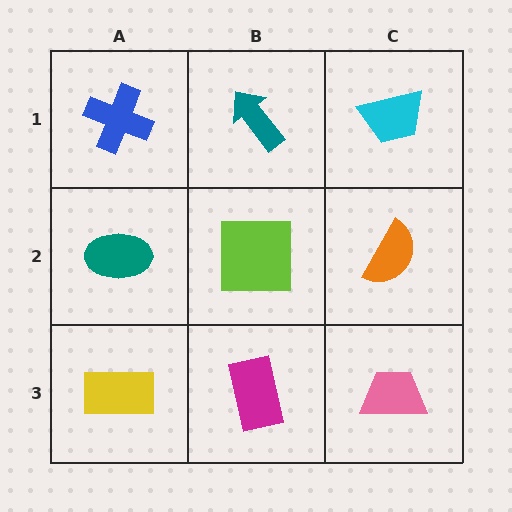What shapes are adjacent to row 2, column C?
A cyan trapezoid (row 1, column C), a pink trapezoid (row 3, column C), a lime square (row 2, column B).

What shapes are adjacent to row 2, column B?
A teal arrow (row 1, column B), a magenta rectangle (row 3, column B), a teal ellipse (row 2, column A), an orange semicircle (row 2, column C).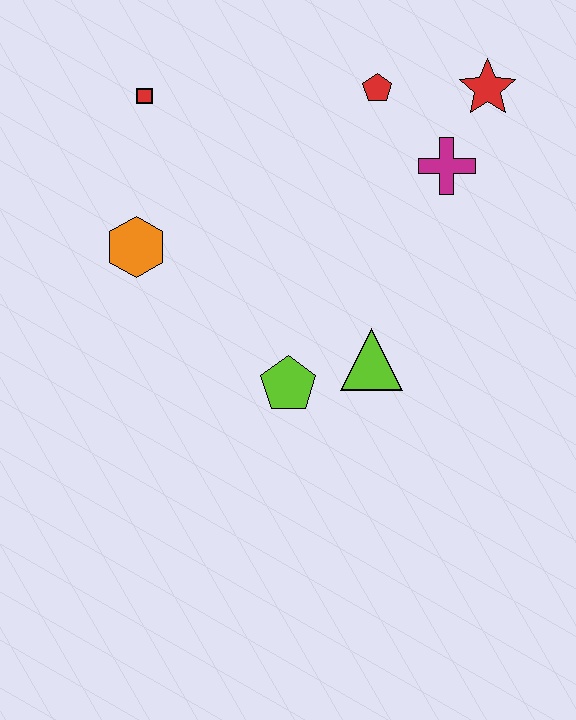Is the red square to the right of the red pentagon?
No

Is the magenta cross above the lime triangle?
Yes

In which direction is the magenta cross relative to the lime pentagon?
The magenta cross is above the lime pentagon.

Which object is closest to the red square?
The orange hexagon is closest to the red square.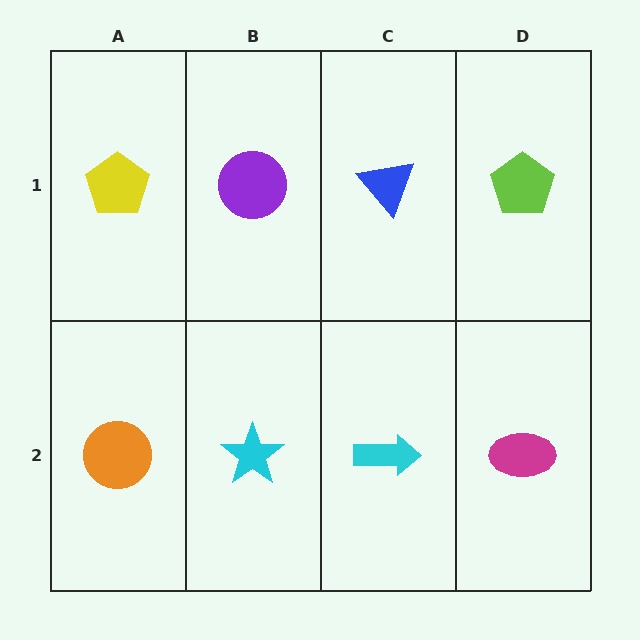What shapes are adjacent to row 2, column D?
A lime pentagon (row 1, column D), a cyan arrow (row 2, column C).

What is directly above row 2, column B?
A purple circle.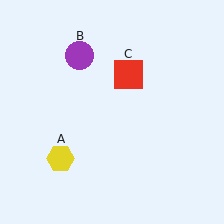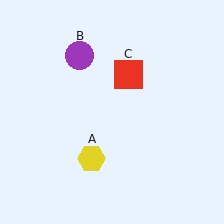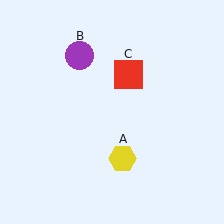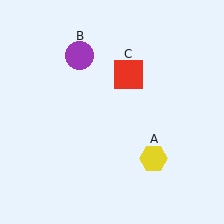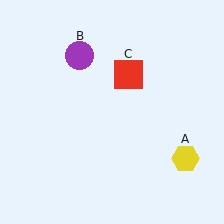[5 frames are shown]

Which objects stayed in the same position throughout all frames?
Purple circle (object B) and red square (object C) remained stationary.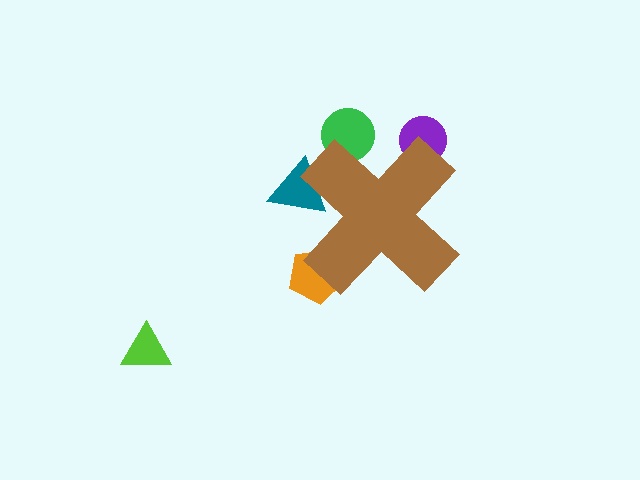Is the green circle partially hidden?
Yes, the green circle is partially hidden behind the brown cross.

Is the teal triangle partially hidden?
Yes, the teal triangle is partially hidden behind the brown cross.